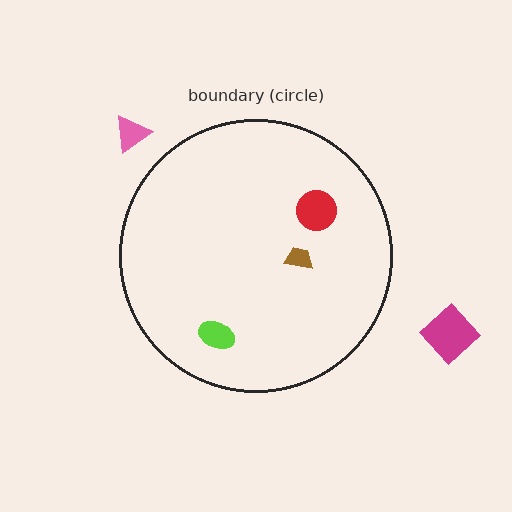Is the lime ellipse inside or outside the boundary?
Inside.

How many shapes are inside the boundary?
3 inside, 2 outside.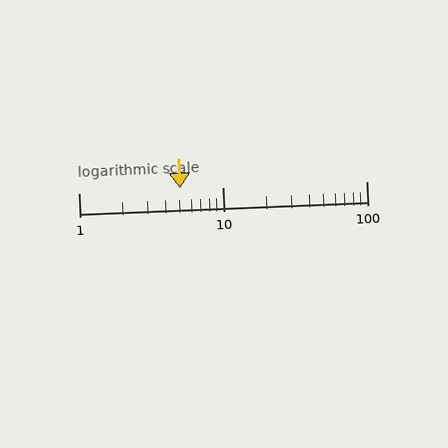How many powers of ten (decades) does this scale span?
The scale spans 2 decades, from 1 to 100.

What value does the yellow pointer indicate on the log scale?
The pointer indicates approximately 5.1.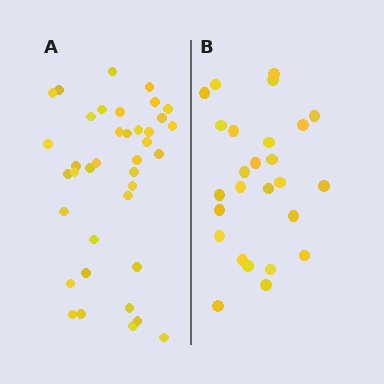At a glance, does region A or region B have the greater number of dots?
Region A (the left region) has more dots.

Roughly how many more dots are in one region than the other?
Region A has roughly 12 or so more dots than region B.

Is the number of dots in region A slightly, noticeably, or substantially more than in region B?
Region A has substantially more. The ratio is roughly 1.5 to 1.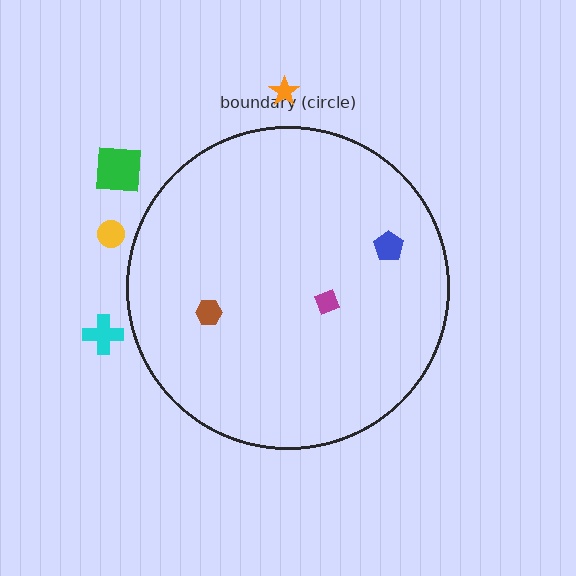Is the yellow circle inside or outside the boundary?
Outside.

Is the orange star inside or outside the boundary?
Outside.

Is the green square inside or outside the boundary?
Outside.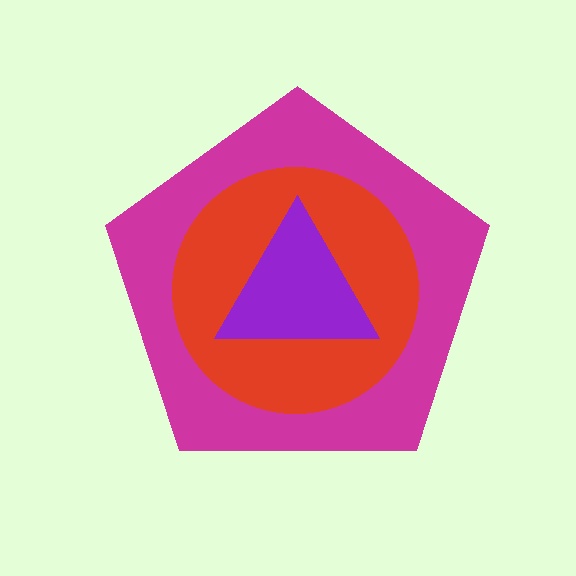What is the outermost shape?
The magenta pentagon.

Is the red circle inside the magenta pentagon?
Yes.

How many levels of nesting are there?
3.